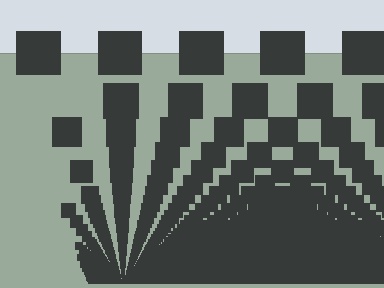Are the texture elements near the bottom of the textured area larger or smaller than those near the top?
Smaller. The gradient is inverted — elements near the bottom are smaller and denser.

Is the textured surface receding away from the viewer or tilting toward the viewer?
The surface appears to tilt toward the viewer. Texture elements get larger and sparser toward the top.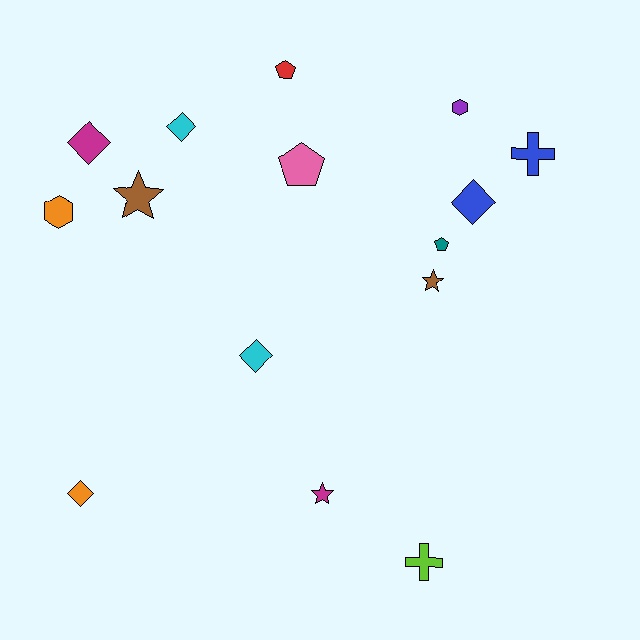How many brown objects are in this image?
There are 2 brown objects.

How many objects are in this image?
There are 15 objects.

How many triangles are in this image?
There are no triangles.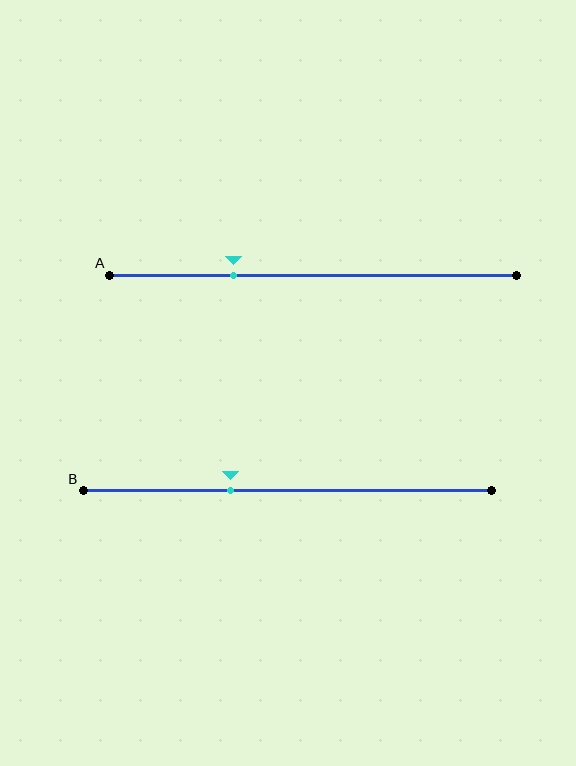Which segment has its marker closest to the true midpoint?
Segment B has its marker closest to the true midpoint.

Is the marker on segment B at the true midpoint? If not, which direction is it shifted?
No, the marker on segment B is shifted to the left by about 14% of the segment length.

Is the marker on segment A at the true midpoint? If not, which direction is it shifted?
No, the marker on segment A is shifted to the left by about 19% of the segment length.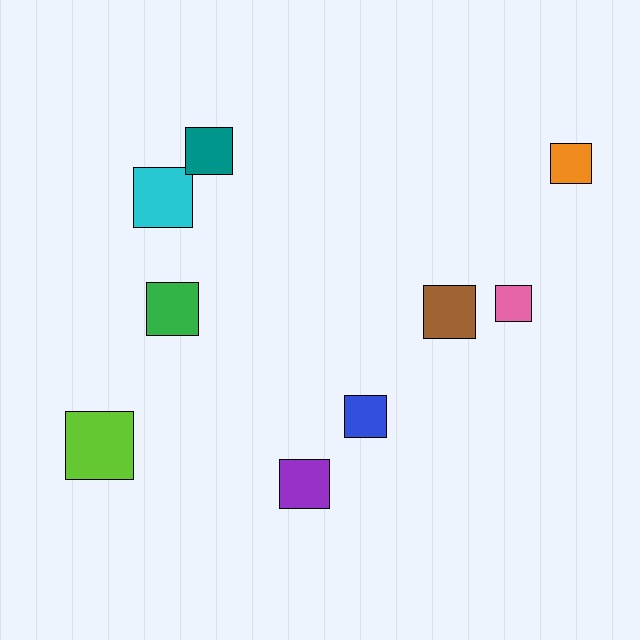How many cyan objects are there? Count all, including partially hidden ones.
There is 1 cyan object.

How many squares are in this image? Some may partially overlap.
There are 9 squares.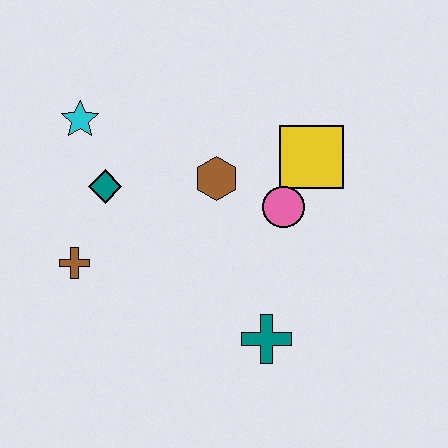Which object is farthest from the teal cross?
The cyan star is farthest from the teal cross.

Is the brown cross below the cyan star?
Yes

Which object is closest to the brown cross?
The teal diamond is closest to the brown cross.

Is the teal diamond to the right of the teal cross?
No